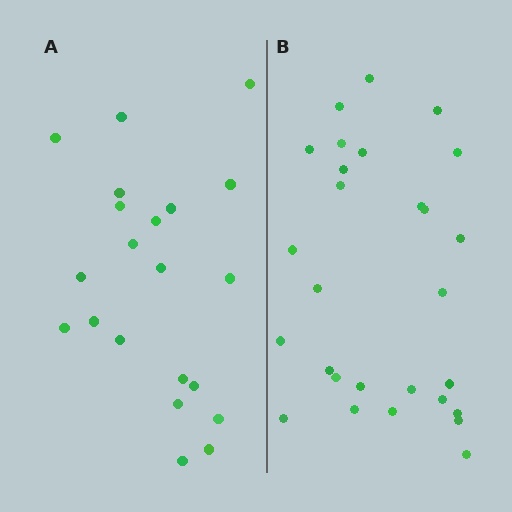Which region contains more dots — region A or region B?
Region B (the right region) has more dots.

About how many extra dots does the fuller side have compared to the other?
Region B has roughly 8 or so more dots than region A.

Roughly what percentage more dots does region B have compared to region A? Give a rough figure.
About 35% more.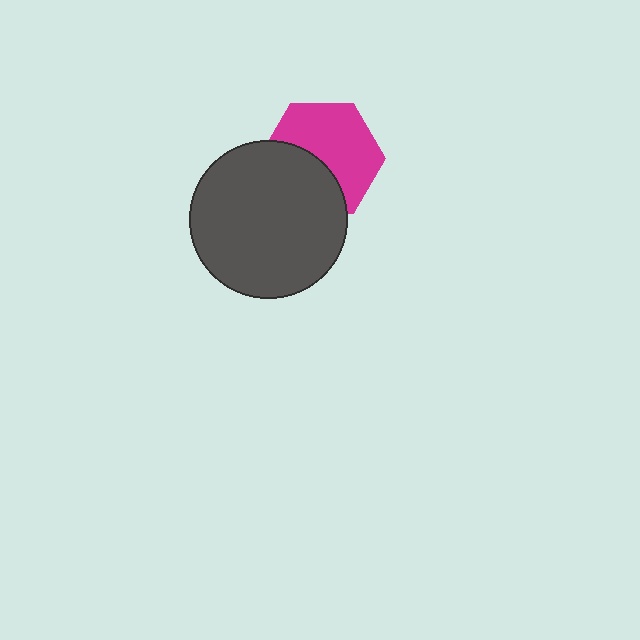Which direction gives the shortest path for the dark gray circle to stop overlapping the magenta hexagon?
Moving down gives the shortest separation.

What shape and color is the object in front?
The object in front is a dark gray circle.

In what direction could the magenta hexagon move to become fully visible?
The magenta hexagon could move up. That would shift it out from behind the dark gray circle entirely.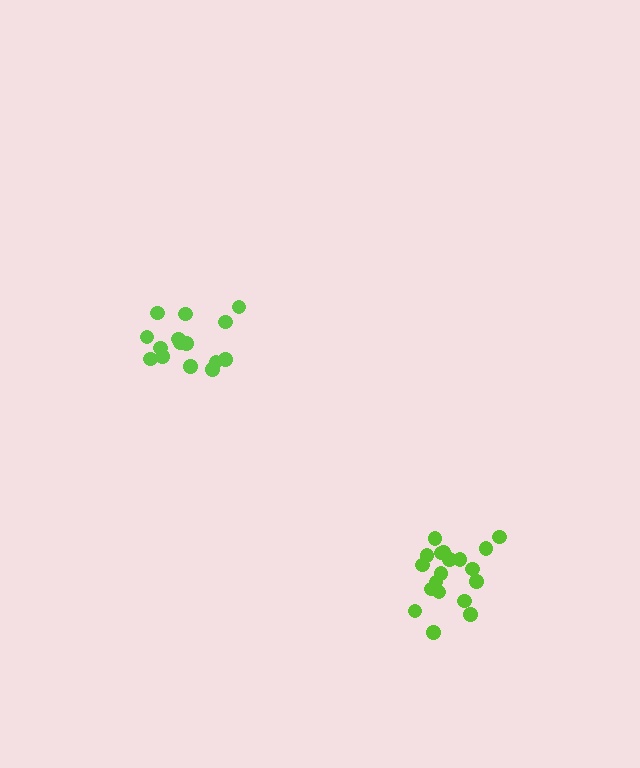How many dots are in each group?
Group 1: 15 dots, Group 2: 19 dots (34 total).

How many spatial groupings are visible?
There are 2 spatial groupings.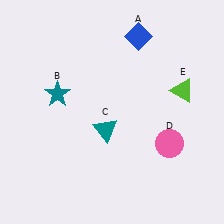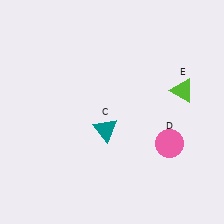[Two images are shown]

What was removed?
The teal star (B), the blue diamond (A) were removed in Image 2.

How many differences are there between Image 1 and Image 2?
There are 2 differences between the two images.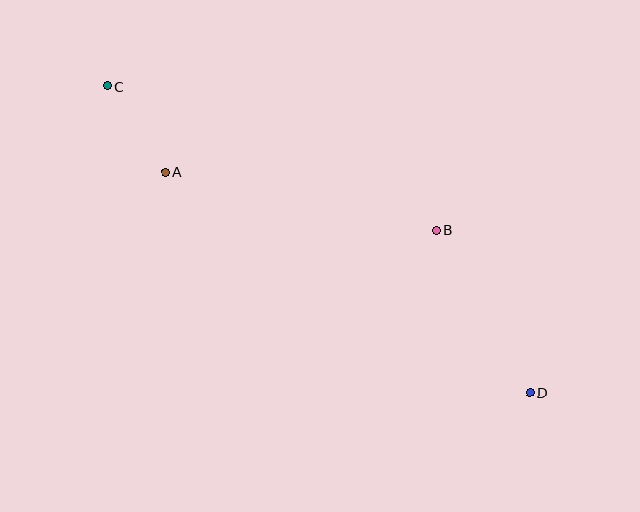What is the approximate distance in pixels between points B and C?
The distance between B and C is approximately 360 pixels.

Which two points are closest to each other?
Points A and C are closest to each other.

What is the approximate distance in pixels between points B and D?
The distance between B and D is approximately 187 pixels.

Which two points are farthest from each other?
Points C and D are farthest from each other.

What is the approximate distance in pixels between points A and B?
The distance between A and B is approximately 277 pixels.